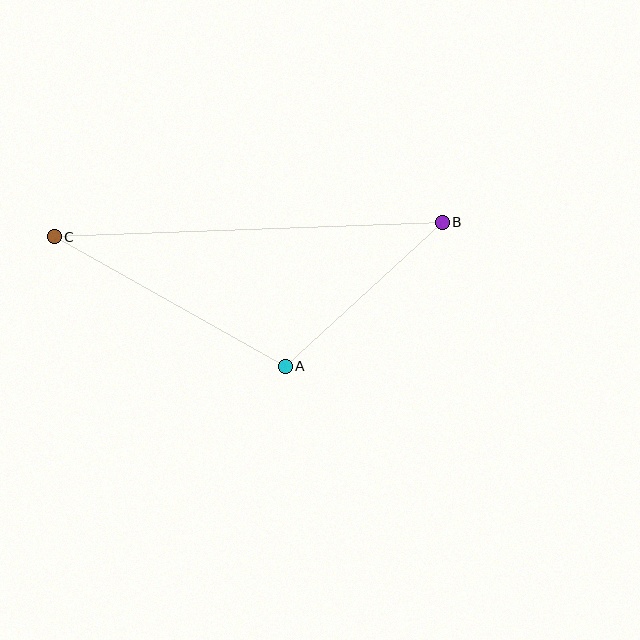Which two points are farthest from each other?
Points B and C are farthest from each other.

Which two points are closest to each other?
Points A and B are closest to each other.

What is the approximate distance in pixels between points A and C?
The distance between A and C is approximately 265 pixels.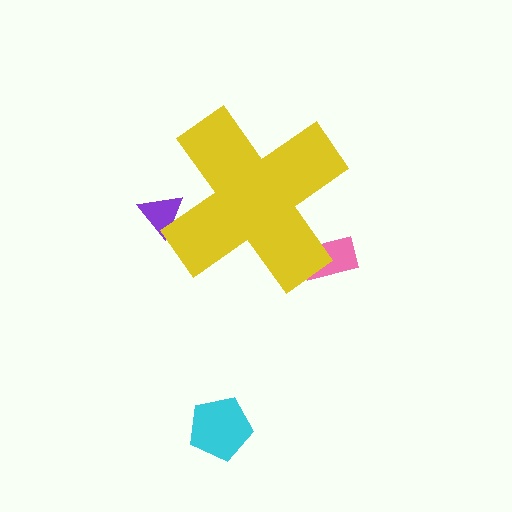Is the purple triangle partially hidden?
Yes, the purple triangle is partially hidden behind the yellow cross.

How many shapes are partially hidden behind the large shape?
2 shapes are partially hidden.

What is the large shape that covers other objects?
A yellow cross.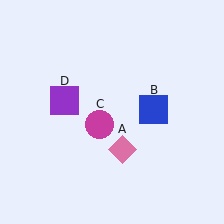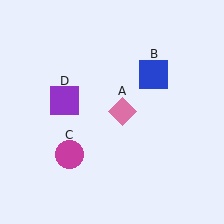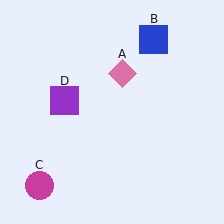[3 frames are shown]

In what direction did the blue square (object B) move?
The blue square (object B) moved up.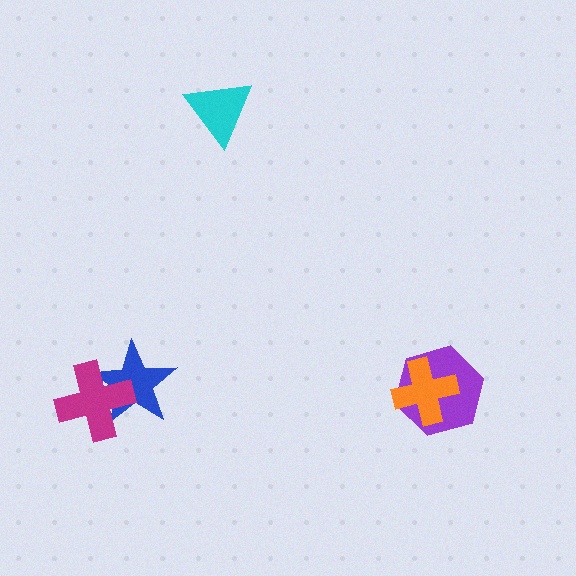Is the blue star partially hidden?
Yes, it is partially covered by another shape.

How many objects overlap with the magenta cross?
1 object overlaps with the magenta cross.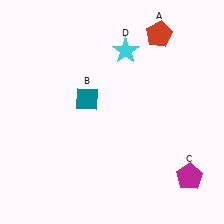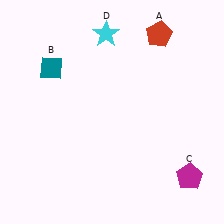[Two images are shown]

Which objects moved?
The objects that moved are: the teal diamond (B), the cyan star (D).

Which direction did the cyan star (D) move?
The cyan star (D) moved left.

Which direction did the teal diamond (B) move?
The teal diamond (B) moved left.